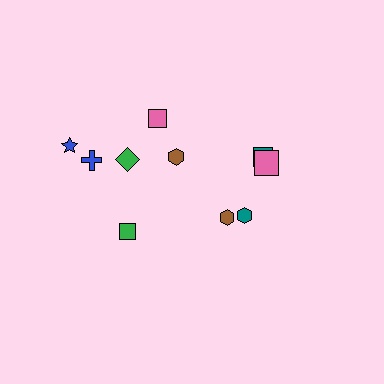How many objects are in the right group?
There are 4 objects.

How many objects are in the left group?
There are 6 objects.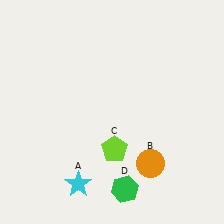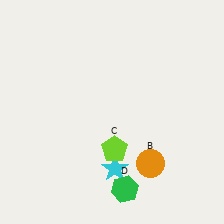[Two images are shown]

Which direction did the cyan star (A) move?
The cyan star (A) moved right.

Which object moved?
The cyan star (A) moved right.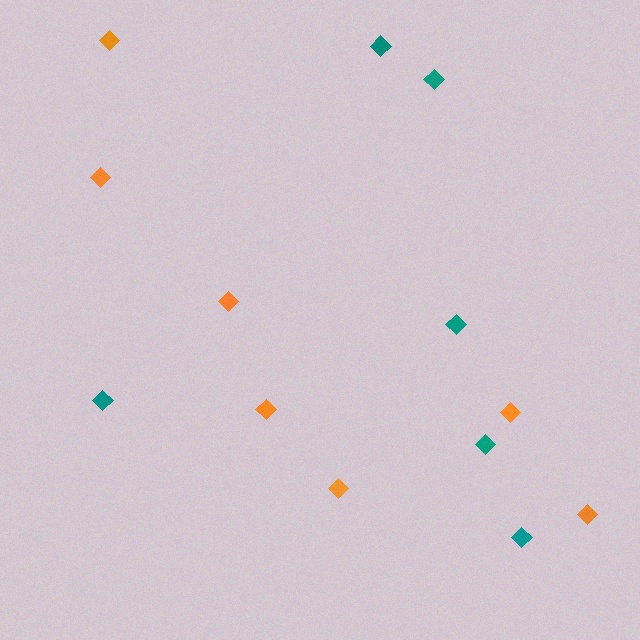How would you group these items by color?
There are 2 groups: one group of teal diamonds (6) and one group of orange diamonds (7).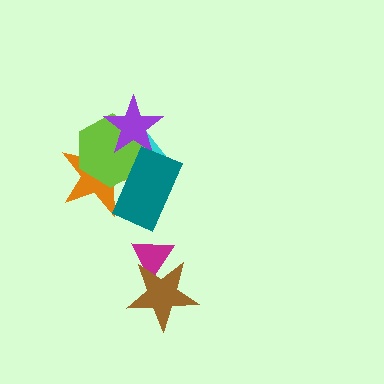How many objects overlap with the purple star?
3 objects overlap with the purple star.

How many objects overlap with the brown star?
1 object overlaps with the brown star.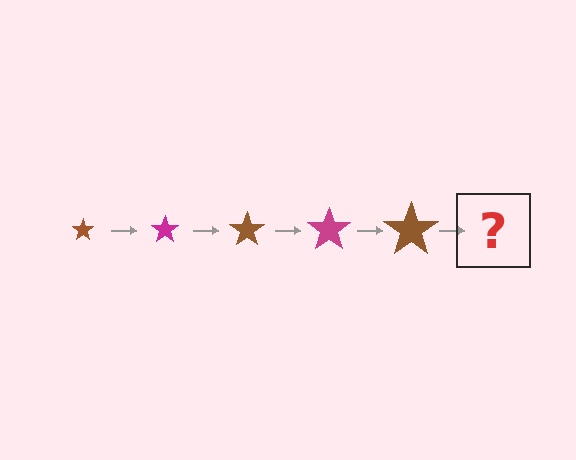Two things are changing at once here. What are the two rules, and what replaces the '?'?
The two rules are that the star grows larger each step and the color cycles through brown and magenta. The '?' should be a magenta star, larger than the previous one.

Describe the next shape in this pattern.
It should be a magenta star, larger than the previous one.